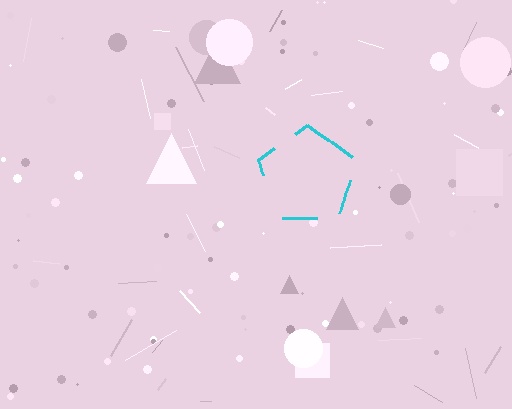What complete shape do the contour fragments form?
The contour fragments form a pentagon.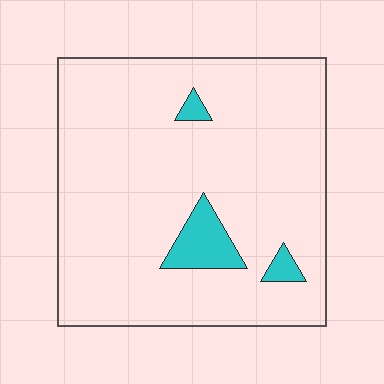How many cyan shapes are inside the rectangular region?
3.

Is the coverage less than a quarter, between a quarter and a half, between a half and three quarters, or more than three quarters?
Less than a quarter.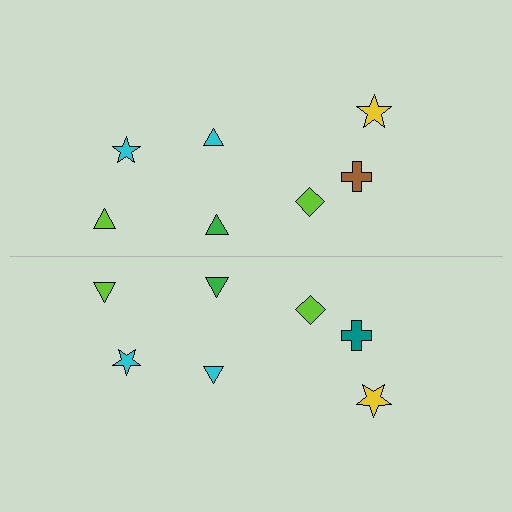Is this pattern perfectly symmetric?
No, the pattern is not perfectly symmetric. The teal cross on the bottom side breaks the symmetry — its mirror counterpart is brown.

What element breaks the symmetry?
The teal cross on the bottom side breaks the symmetry — its mirror counterpart is brown.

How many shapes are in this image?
There are 14 shapes in this image.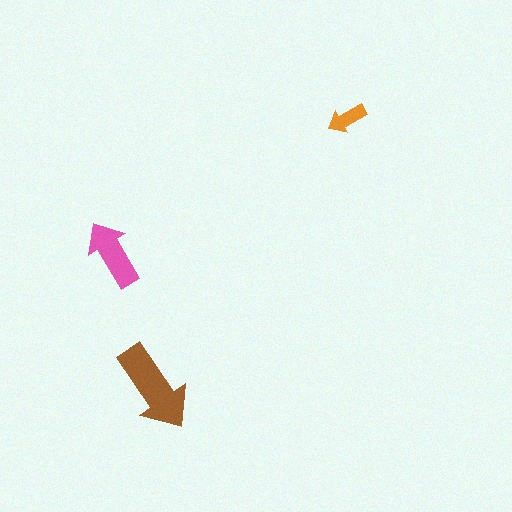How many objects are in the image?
There are 3 objects in the image.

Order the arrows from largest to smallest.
the brown one, the pink one, the orange one.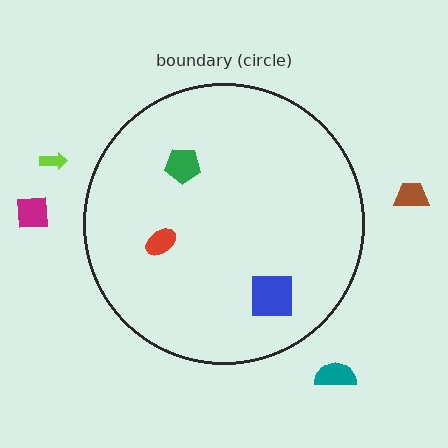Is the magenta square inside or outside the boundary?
Outside.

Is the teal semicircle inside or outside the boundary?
Outside.